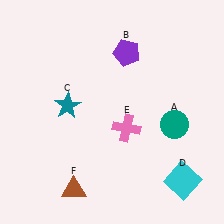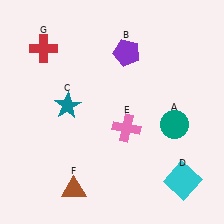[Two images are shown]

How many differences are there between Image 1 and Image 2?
There is 1 difference between the two images.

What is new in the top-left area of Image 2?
A red cross (G) was added in the top-left area of Image 2.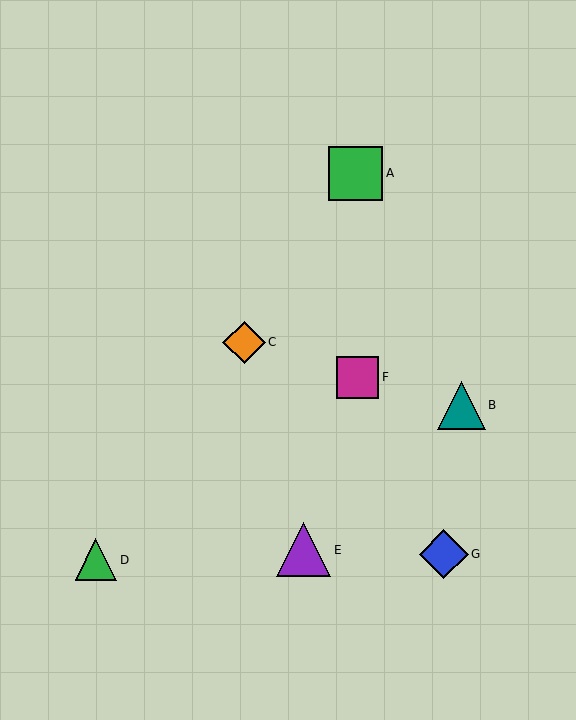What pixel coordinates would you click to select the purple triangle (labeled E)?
Click at (304, 550) to select the purple triangle E.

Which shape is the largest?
The green square (labeled A) is the largest.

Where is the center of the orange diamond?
The center of the orange diamond is at (244, 342).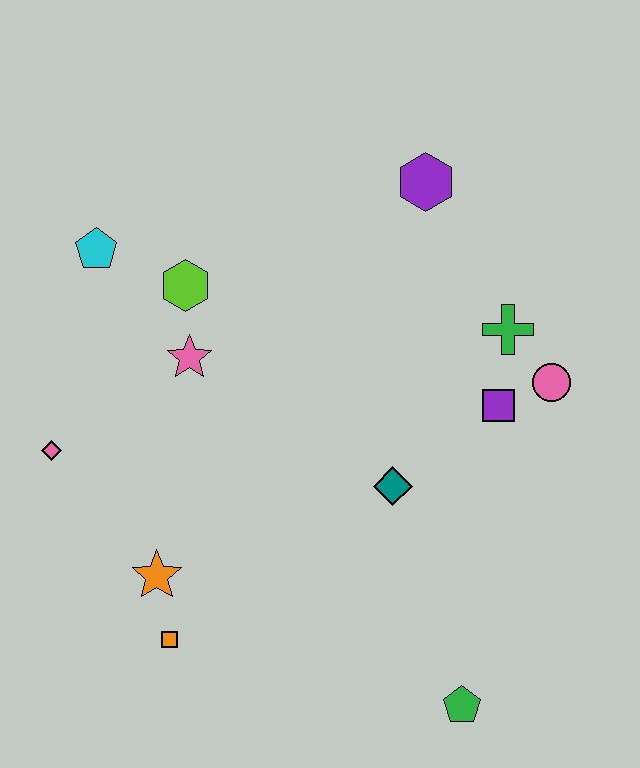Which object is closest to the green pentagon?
The teal diamond is closest to the green pentagon.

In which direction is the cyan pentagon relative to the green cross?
The cyan pentagon is to the left of the green cross.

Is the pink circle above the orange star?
Yes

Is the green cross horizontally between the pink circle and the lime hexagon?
Yes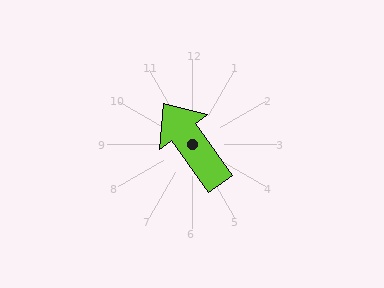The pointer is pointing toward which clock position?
Roughly 11 o'clock.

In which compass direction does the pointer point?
Northwest.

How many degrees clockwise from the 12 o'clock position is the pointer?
Approximately 325 degrees.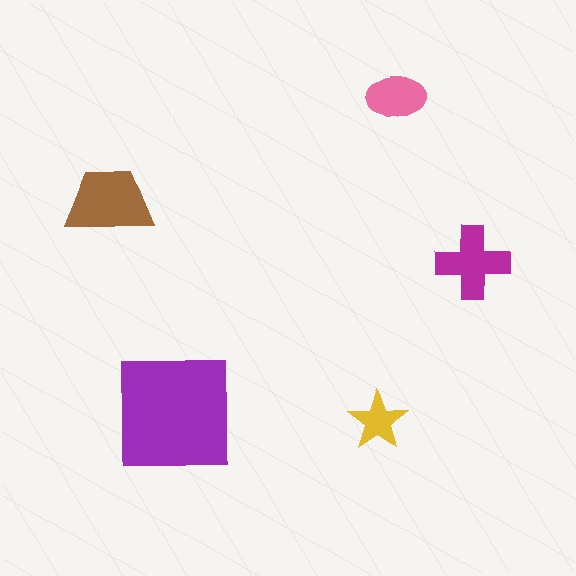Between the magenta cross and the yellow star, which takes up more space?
The magenta cross.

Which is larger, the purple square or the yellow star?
The purple square.